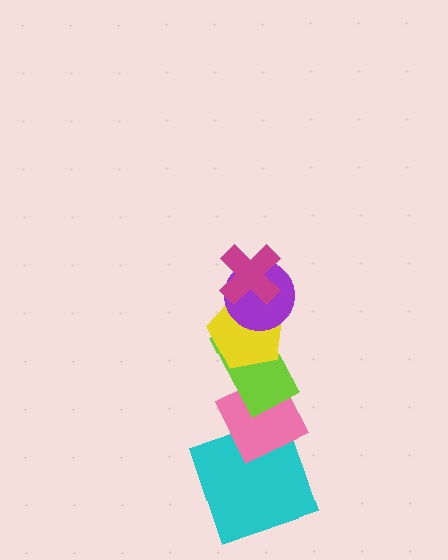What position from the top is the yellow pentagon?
The yellow pentagon is 3rd from the top.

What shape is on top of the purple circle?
The magenta cross is on top of the purple circle.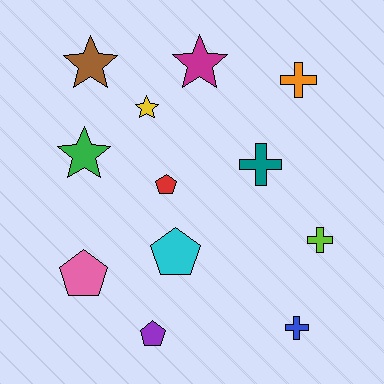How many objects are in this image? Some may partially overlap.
There are 12 objects.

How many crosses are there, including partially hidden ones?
There are 4 crosses.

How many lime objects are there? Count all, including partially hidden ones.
There is 1 lime object.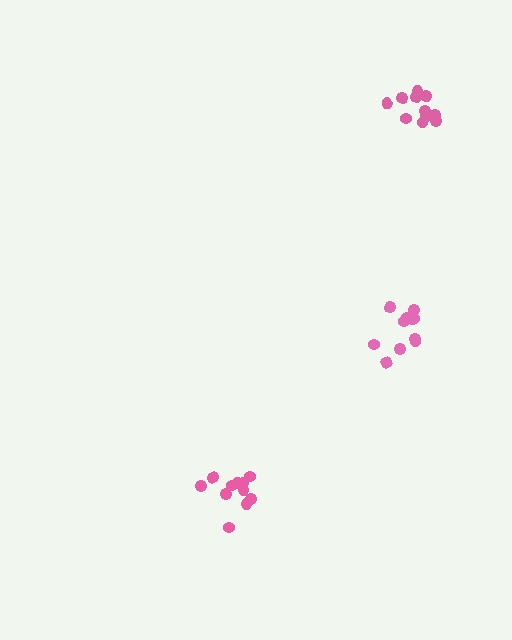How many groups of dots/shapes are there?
There are 3 groups.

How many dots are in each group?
Group 1: 11 dots, Group 2: 11 dots, Group 3: 11 dots (33 total).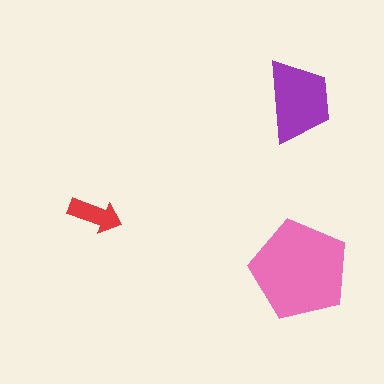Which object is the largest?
The pink pentagon.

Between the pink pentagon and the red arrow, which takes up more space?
The pink pentagon.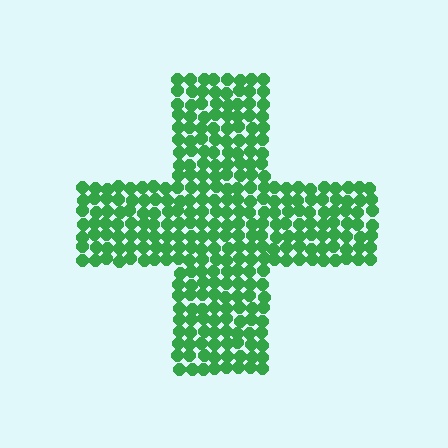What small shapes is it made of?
It is made of small circles.